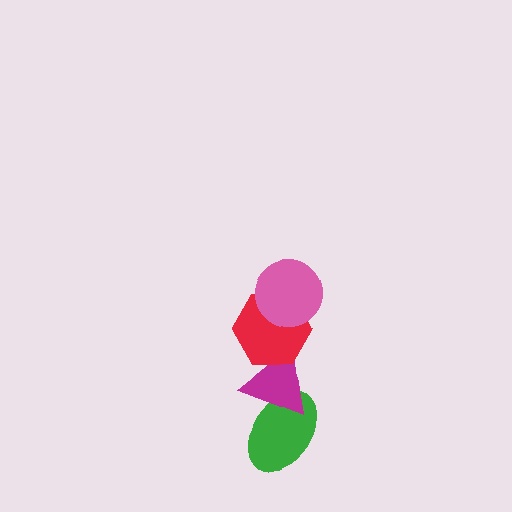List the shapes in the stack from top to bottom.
From top to bottom: the pink circle, the red hexagon, the magenta triangle, the green ellipse.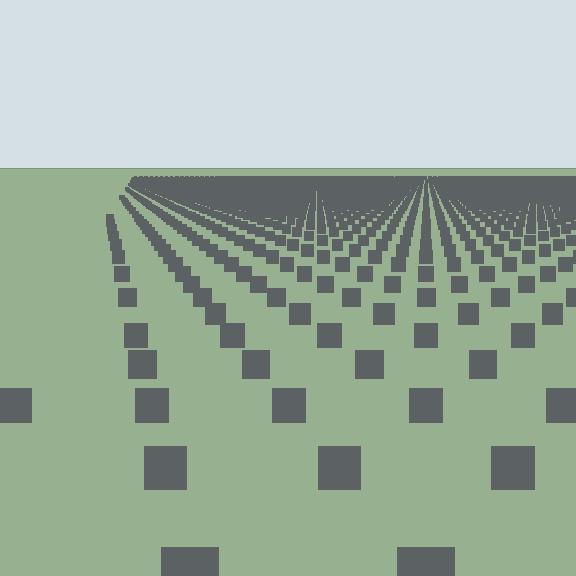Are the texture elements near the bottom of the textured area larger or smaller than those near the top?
Larger. Near the bottom, elements are closer to the viewer and appear at a bigger on-screen size.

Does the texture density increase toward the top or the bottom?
Density increases toward the top.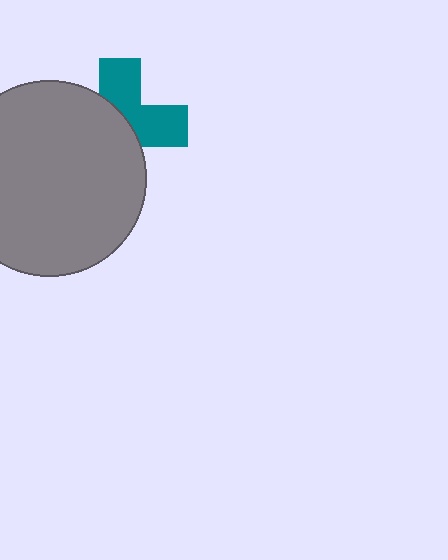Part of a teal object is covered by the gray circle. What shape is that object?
It is a cross.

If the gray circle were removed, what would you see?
You would see the complete teal cross.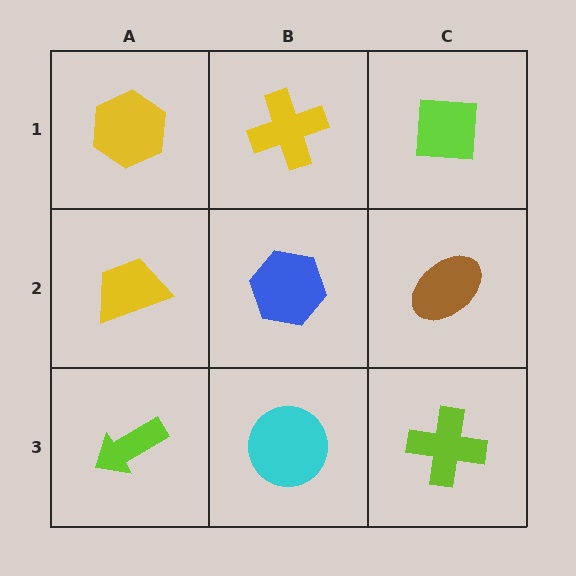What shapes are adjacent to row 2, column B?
A yellow cross (row 1, column B), a cyan circle (row 3, column B), a yellow trapezoid (row 2, column A), a brown ellipse (row 2, column C).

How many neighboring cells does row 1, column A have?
2.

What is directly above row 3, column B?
A blue hexagon.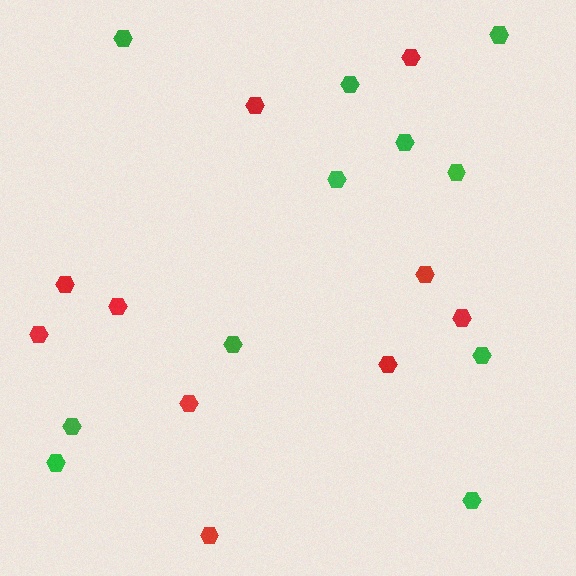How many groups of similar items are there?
There are 2 groups: one group of red hexagons (10) and one group of green hexagons (11).